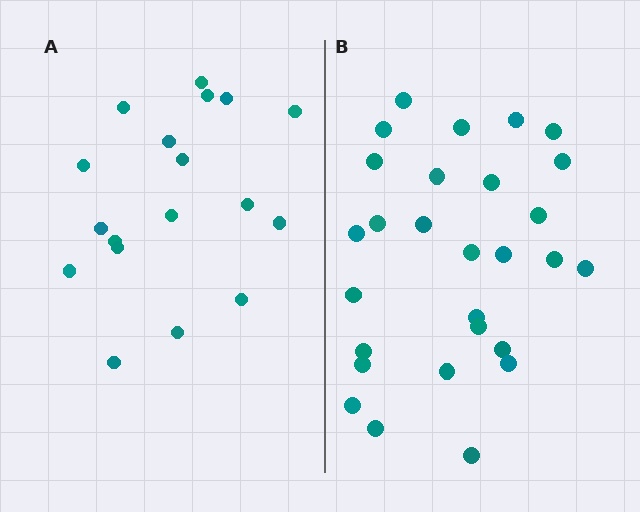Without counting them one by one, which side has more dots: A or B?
Region B (the right region) has more dots.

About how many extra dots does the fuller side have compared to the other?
Region B has roughly 10 or so more dots than region A.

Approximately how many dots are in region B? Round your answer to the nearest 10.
About 30 dots. (The exact count is 28, which rounds to 30.)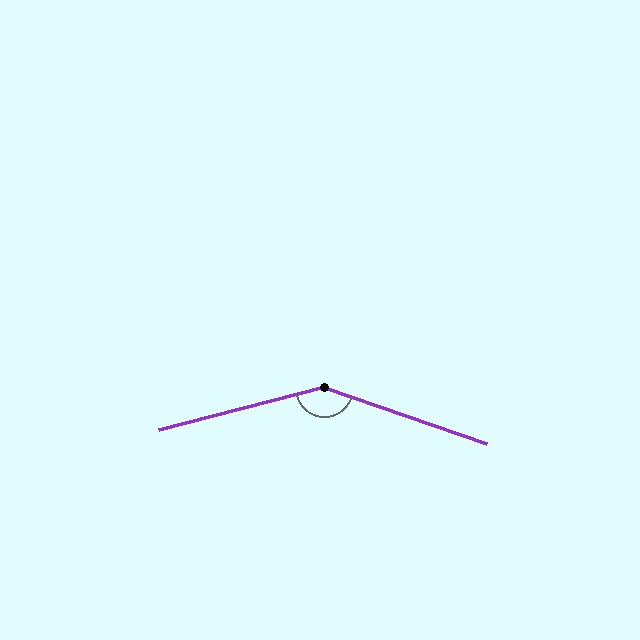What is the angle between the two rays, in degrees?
Approximately 147 degrees.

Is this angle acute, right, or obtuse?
It is obtuse.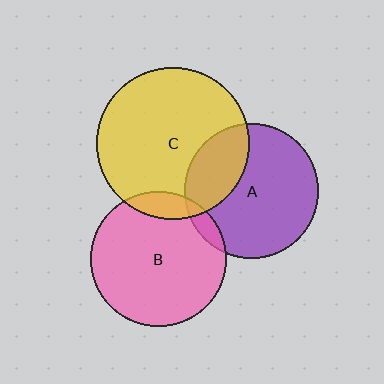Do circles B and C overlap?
Yes.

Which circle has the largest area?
Circle C (yellow).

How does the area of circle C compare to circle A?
Approximately 1.3 times.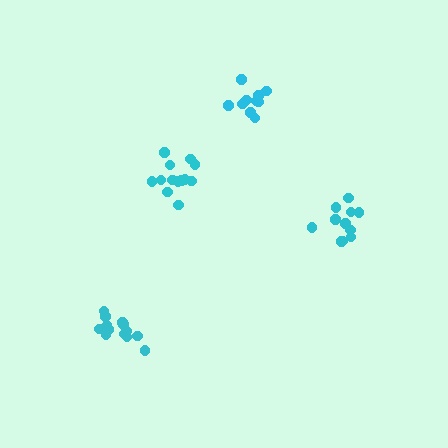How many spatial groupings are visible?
There are 4 spatial groupings.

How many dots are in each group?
Group 1: 13 dots, Group 2: 10 dots, Group 3: 14 dots, Group 4: 11 dots (48 total).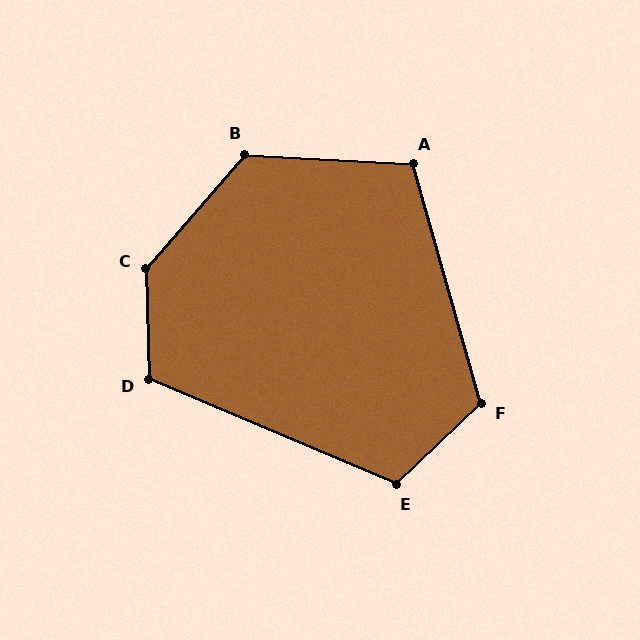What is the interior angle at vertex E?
Approximately 113 degrees (obtuse).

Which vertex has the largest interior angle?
C, at approximately 138 degrees.